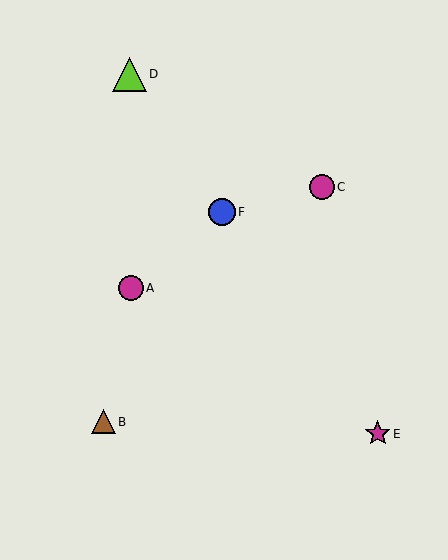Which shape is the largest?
The lime triangle (labeled D) is the largest.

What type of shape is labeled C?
Shape C is a magenta circle.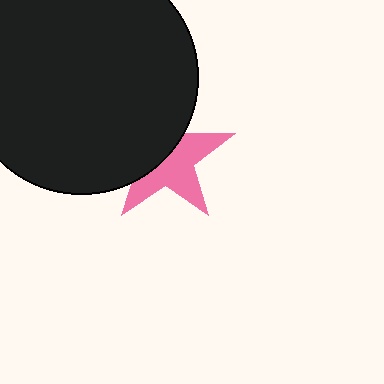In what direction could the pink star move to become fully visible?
The pink star could move toward the lower-right. That would shift it out from behind the black circle entirely.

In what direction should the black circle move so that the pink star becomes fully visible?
The black circle should move toward the upper-left. That is the shortest direction to clear the overlap and leave the pink star fully visible.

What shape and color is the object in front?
The object in front is a black circle.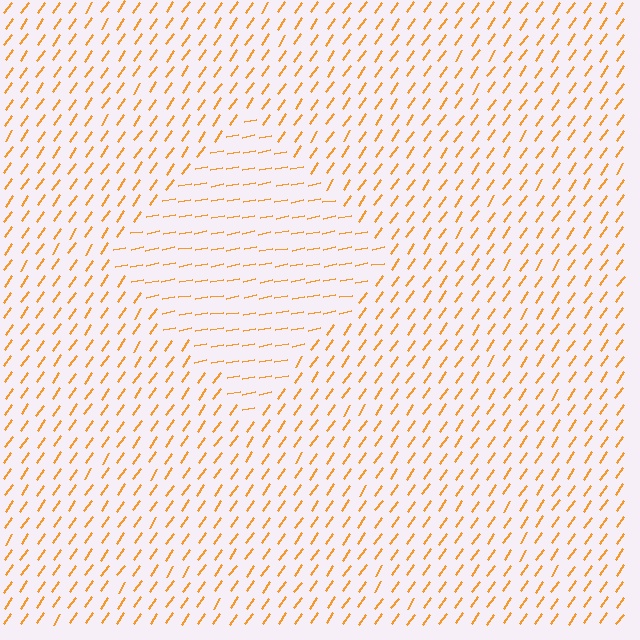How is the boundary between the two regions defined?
The boundary is defined purely by a change in line orientation (approximately 45 degrees difference). All lines are the same color and thickness.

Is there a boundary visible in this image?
Yes, there is a texture boundary formed by a change in line orientation.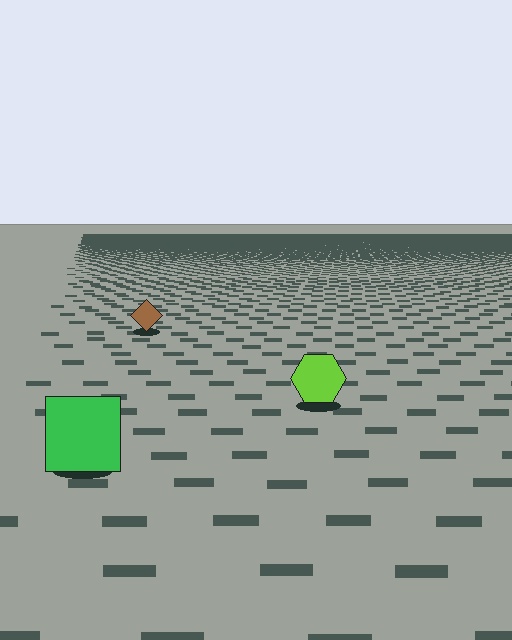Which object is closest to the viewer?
The green square is closest. The texture marks near it are larger and more spread out.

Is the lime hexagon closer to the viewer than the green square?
No. The green square is closer — you can tell from the texture gradient: the ground texture is coarser near it.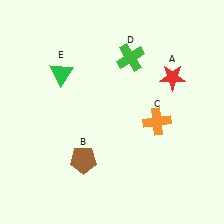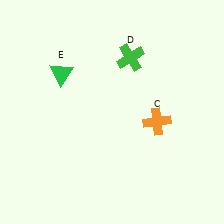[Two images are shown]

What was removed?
The brown pentagon (B), the red star (A) were removed in Image 2.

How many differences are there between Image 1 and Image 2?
There are 2 differences between the two images.